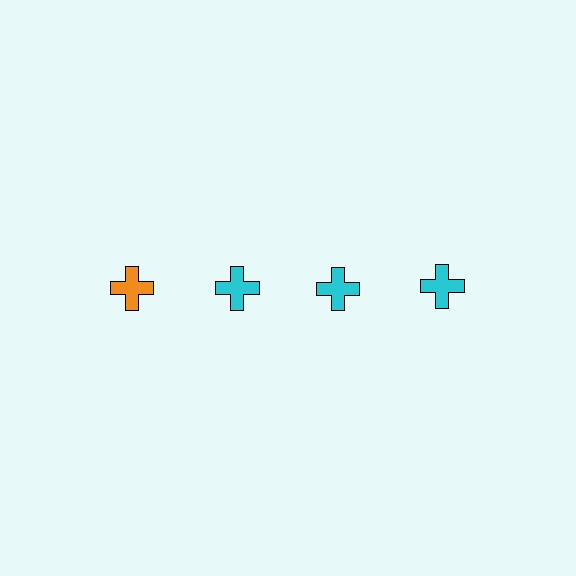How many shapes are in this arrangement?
There are 4 shapes arranged in a grid pattern.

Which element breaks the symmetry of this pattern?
The orange cross in the top row, leftmost column breaks the symmetry. All other shapes are cyan crosses.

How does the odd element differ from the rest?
It has a different color: orange instead of cyan.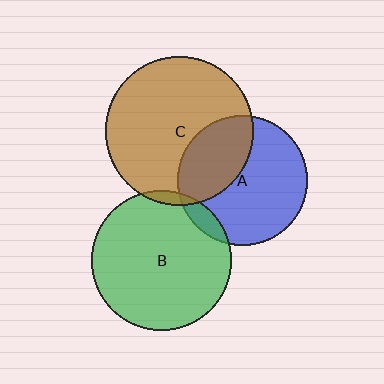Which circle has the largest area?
Circle C (brown).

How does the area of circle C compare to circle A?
Approximately 1.3 times.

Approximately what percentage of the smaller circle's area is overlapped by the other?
Approximately 35%.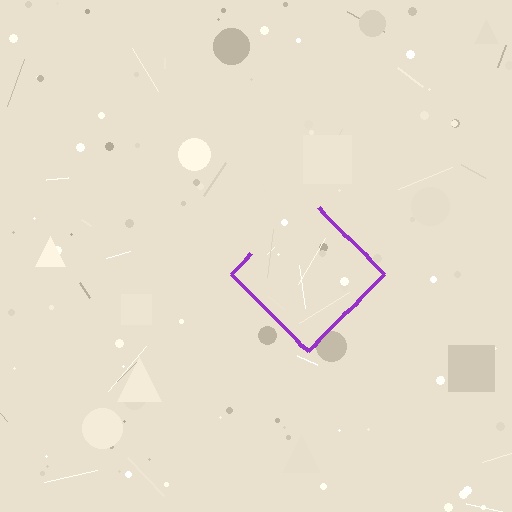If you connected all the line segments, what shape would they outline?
They would outline a diamond.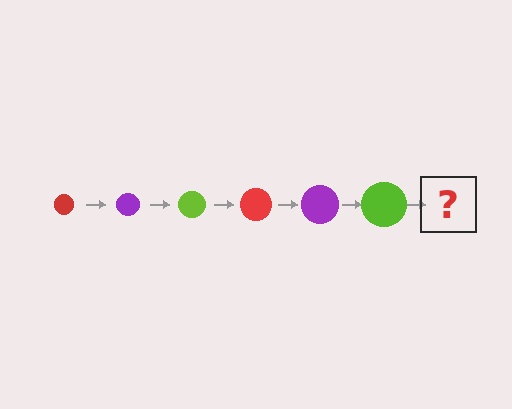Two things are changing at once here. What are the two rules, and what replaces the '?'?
The two rules are that the circle grows larger each step and the color cycles through red, purple, and lime. The '?' should be a red circle, larger than the previous one.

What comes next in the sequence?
The next element should be a red circle, larger than the previous one.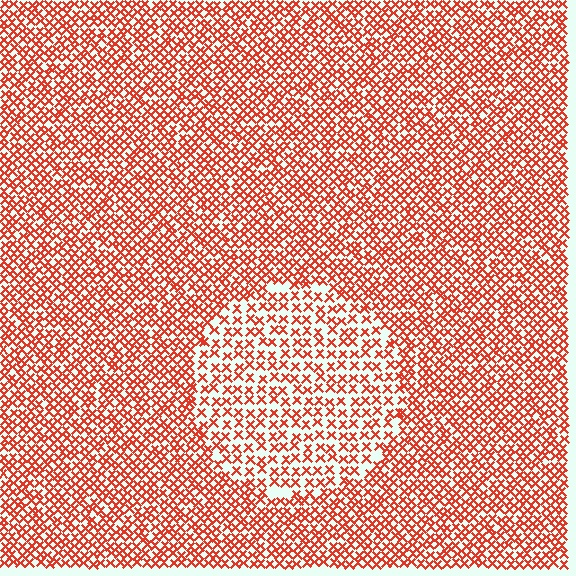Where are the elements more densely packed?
The elements are more densely packed outside the circle boundary.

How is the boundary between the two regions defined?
The boundary is defined by a change in element density (approximately 1.7x ratio). All elements are the same color, size, and shape.